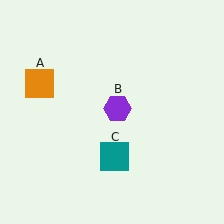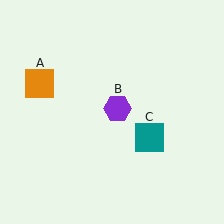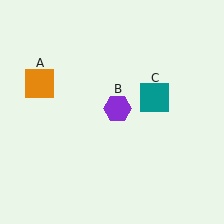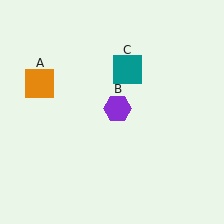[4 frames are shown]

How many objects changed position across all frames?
1 object changed position: teal square (object C).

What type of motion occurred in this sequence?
The teal square (object C) rotated counterclockwise around the center of the scene.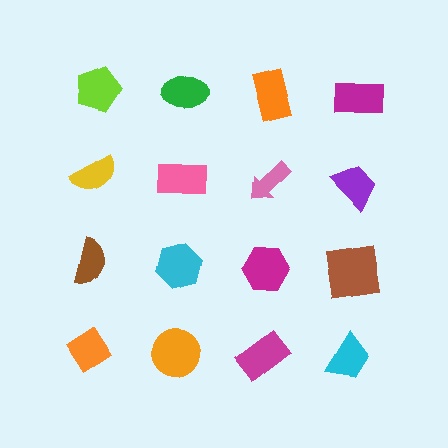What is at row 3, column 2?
A cyan hexagon.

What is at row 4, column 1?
An orange diamond.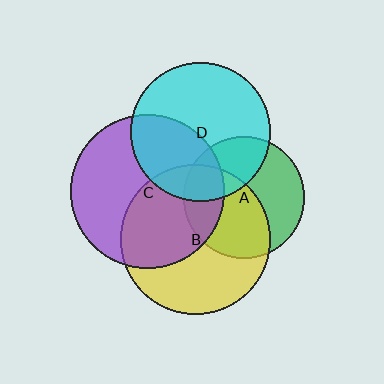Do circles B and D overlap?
Yes.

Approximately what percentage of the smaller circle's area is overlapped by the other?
Approximately 15%.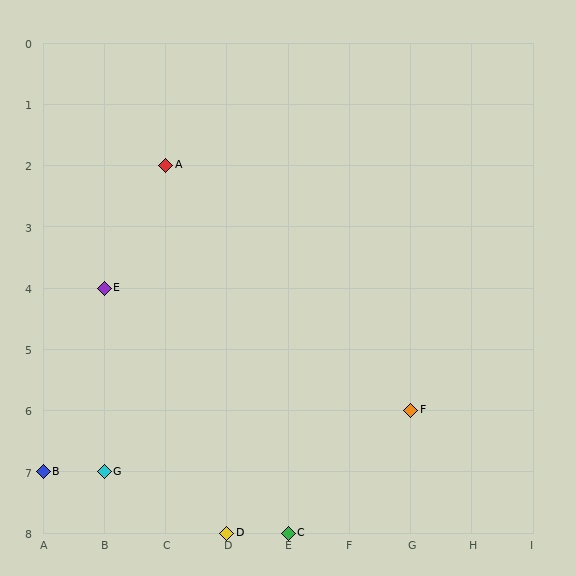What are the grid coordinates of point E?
Point E is at grid coordinates (B, 4).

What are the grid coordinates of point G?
Point G is at grid coordinates (B, 7).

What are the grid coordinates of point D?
Point D is at grid coordinates (D, 8).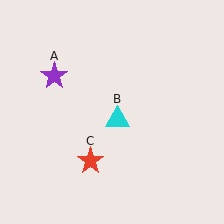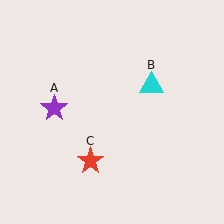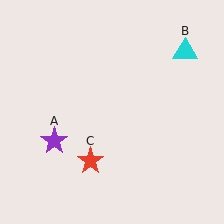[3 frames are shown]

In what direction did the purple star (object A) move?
The purple star (object A) moved down.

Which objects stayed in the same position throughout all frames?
Red star (object C) remained stationary.